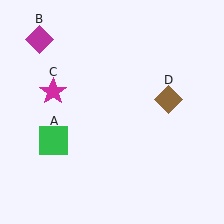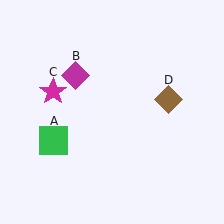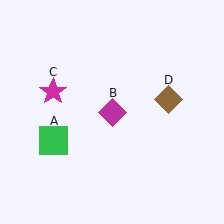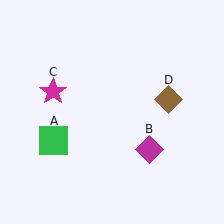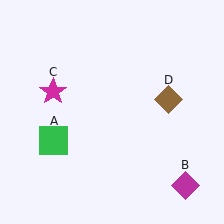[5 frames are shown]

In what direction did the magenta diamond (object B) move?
The magenta diamond (object B) moved down and to the right.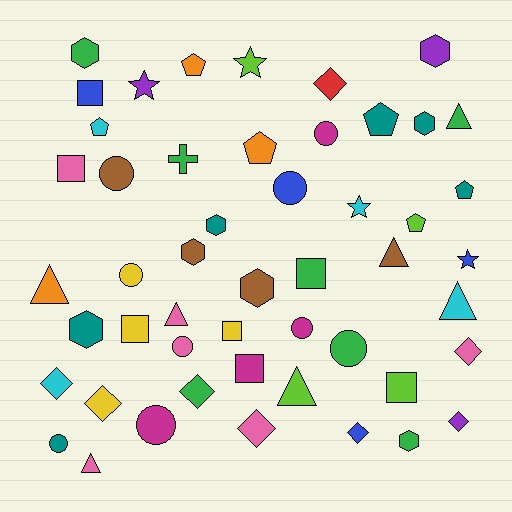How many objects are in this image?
There are 50 objects.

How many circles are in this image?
There are 9 circles.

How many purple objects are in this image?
There are 3 purple objects.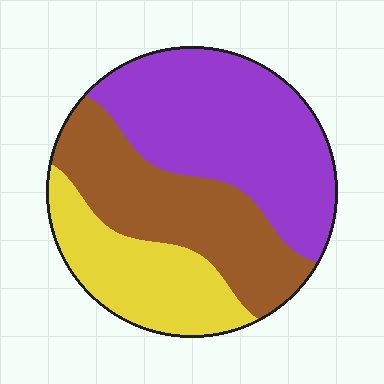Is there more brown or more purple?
Purple.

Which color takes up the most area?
Purple, at roughly 45%.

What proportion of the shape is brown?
Brown takes up between a sixth and a third of the shape.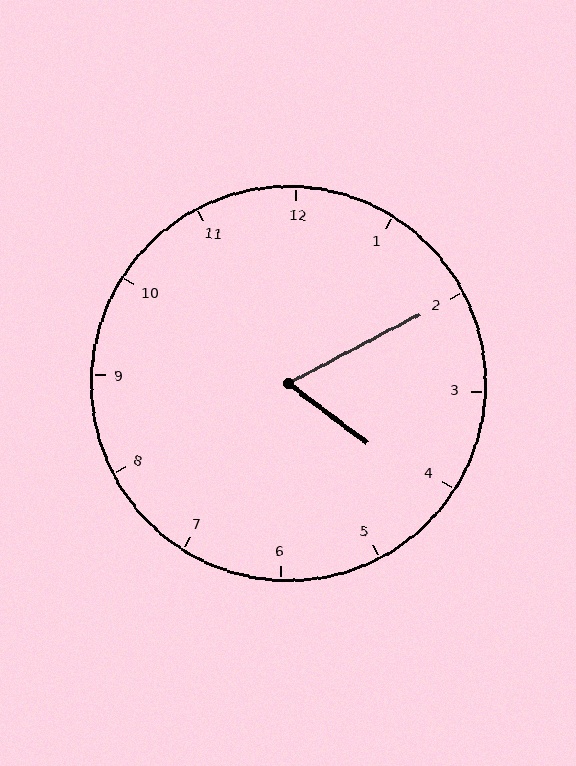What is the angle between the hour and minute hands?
Approximately 65 degrees.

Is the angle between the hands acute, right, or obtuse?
It is acute.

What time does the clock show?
4:10.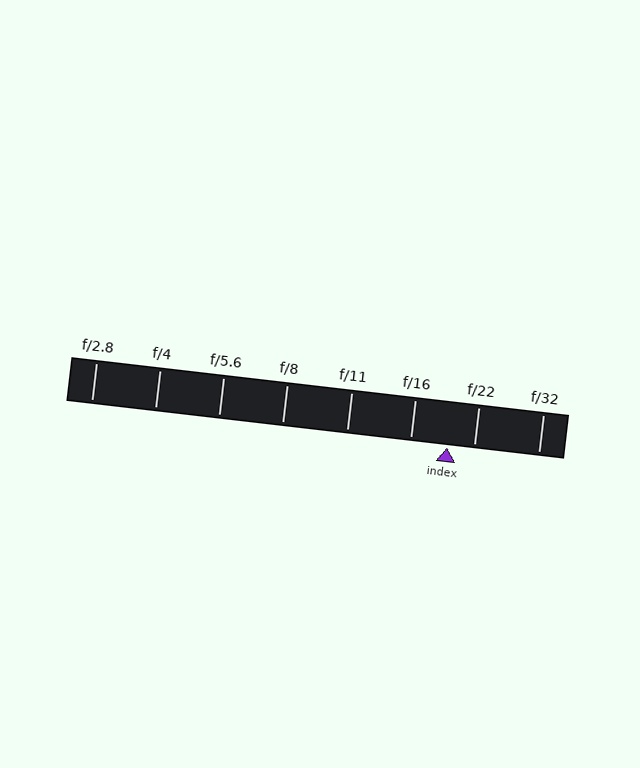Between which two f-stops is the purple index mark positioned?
The index mark is between f/16 and f/22.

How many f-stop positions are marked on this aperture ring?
There are 8 f-stop positions marked.